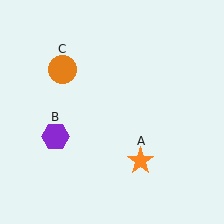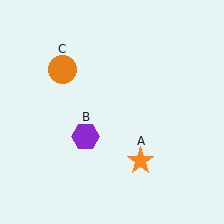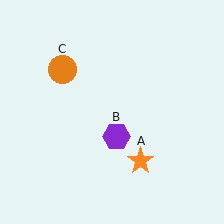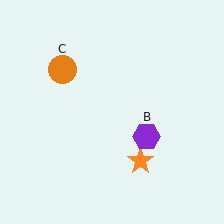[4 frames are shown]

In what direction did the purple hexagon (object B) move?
The purple hexagon (object B) moved right.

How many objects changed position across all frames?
1 object changed position: purple hexagon (object B).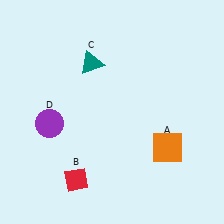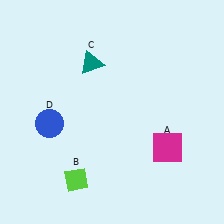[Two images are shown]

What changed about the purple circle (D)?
In Image 1, D is purple. In Image 2, it changed to blue.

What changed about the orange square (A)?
In Image 1, A is orange. In Image 2, it changed to magenta.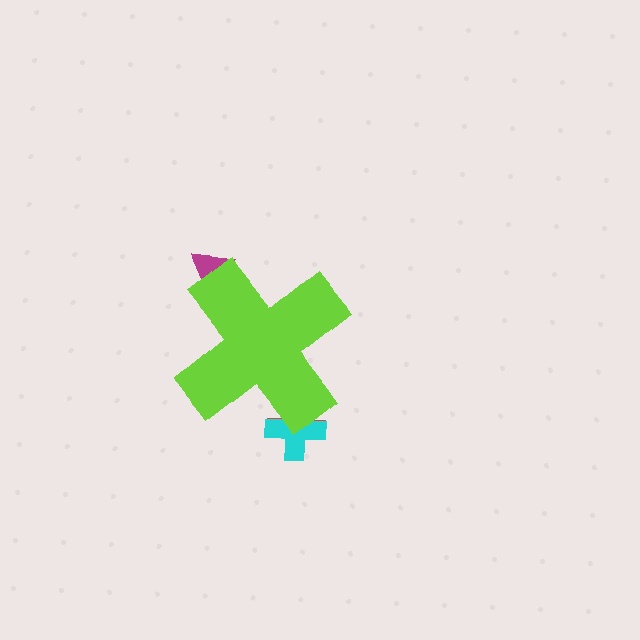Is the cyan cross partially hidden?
Yes, the cyan cross is partially hidden behind the lime cross.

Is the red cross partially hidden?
Yes, the red cross is partially hidden behind the lime cross.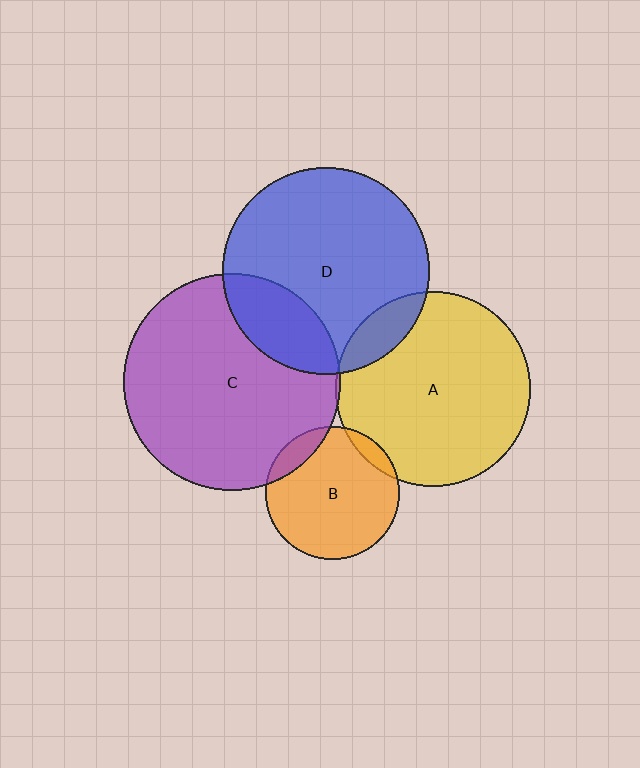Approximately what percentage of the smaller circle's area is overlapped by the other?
Approximately 10%.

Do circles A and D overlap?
Yes.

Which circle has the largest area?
Circle C (purple).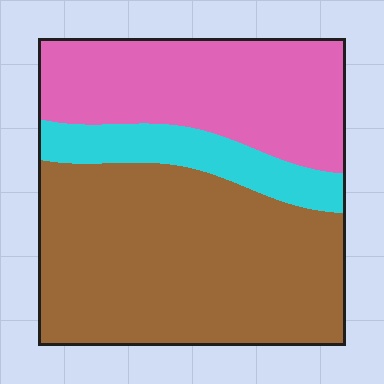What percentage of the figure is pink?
Pink takes up between a quarter and a half of the figure.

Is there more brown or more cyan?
Brown.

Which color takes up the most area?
Brown, at roughly 55%.